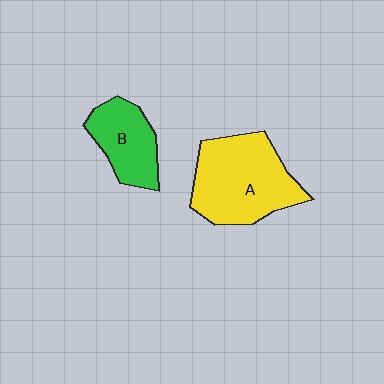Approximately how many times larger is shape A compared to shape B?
Approximately 1.7 times.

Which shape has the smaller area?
Shape B (green).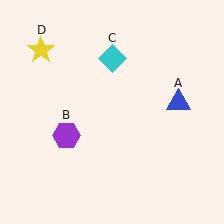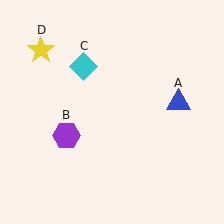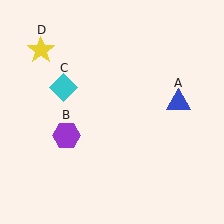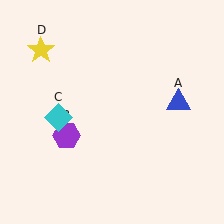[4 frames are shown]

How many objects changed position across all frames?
1 object changed position: cyan diamond (object C).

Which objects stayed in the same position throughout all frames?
Blue triangle (object A) and purple hexagon (object B) and yellow star (object D) remained stationary.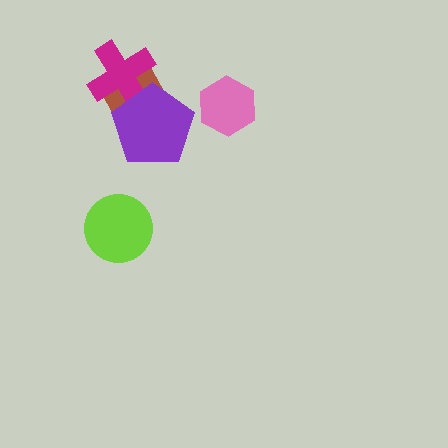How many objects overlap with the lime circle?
0 objects overlap with the lime circle.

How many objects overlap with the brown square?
2 objects overlap with the brown square.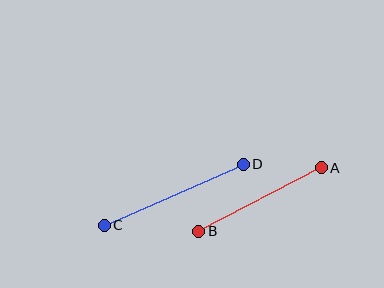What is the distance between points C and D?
The distance is approximately 152 pixels.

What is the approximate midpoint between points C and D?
The midpoint is at approximately (174, 195) pixels.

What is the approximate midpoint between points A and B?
The midpoint is at approximately (260, 199) pixels.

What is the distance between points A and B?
The distance is approximately 138 pixels.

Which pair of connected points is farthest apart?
Points C and D are farthest apart.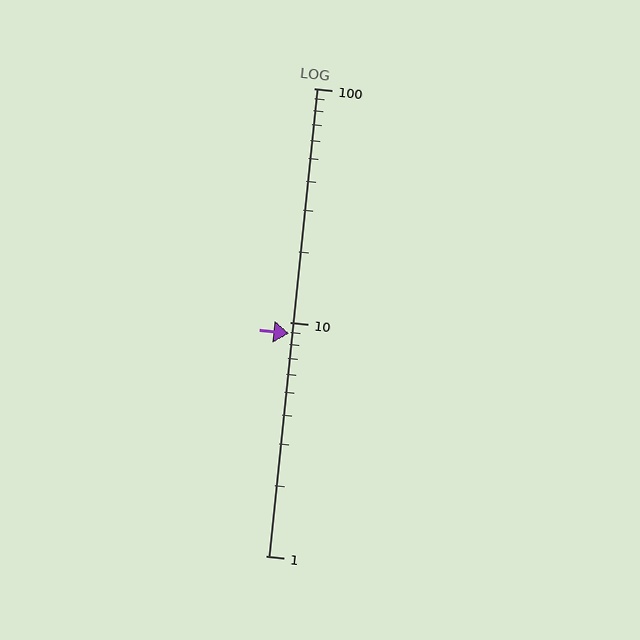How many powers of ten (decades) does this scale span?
The scale spans 2 decades, from 1 to 100.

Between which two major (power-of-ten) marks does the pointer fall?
The pointer is between 1 and 10.